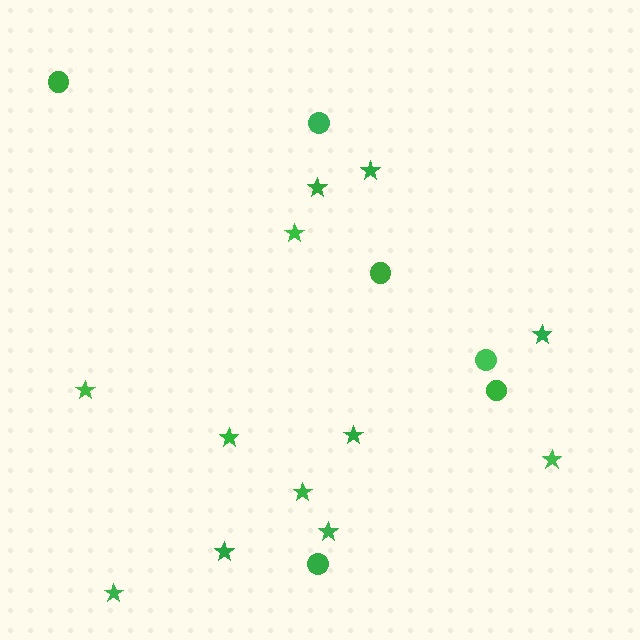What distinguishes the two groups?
There are 2 groups: one group of stars (12) and one group of circles (6).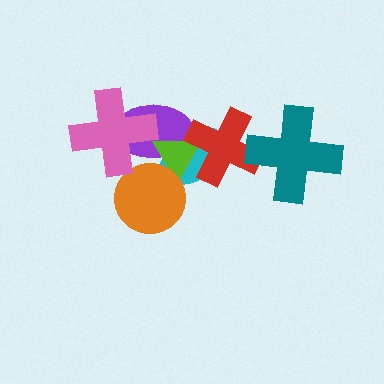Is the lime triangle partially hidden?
Yes, it is partially covered by another shape.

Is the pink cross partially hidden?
No, no other shape covers it.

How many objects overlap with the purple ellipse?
4 objects overlap with the purple ellipse.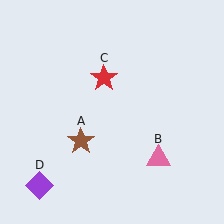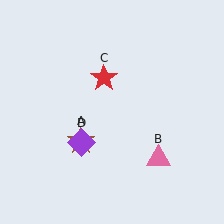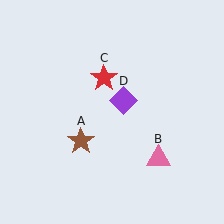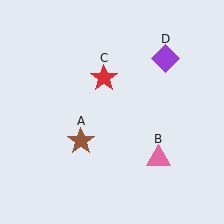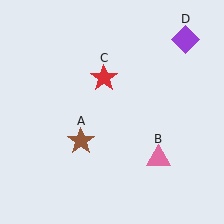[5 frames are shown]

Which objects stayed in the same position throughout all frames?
Brown star (object A) and pink triangle (object B) and red star (object C) remained stationary.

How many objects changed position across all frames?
1 object changed position: purple diamond (object D).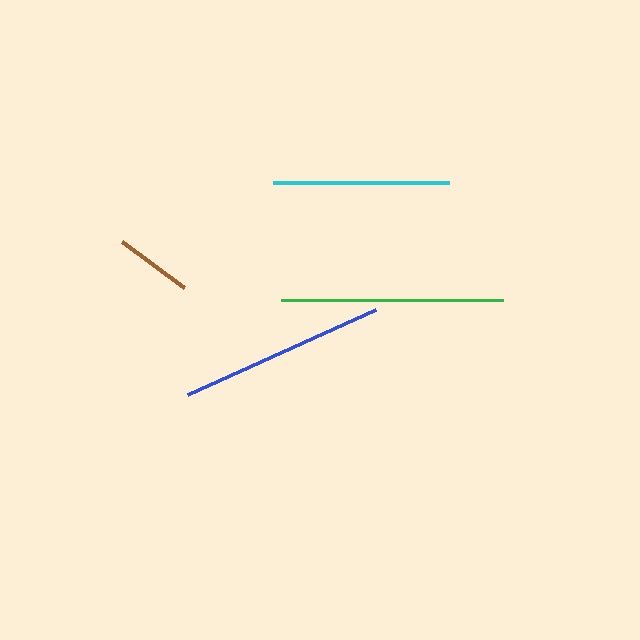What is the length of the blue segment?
The blue segment is approximately 207 pixels long.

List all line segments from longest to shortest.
From longest to shortest: green, blue, cyan, brown.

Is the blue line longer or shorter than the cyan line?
The blue line is longer than the cyan line.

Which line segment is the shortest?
The brown line is the shortest at approximately 76 pixels.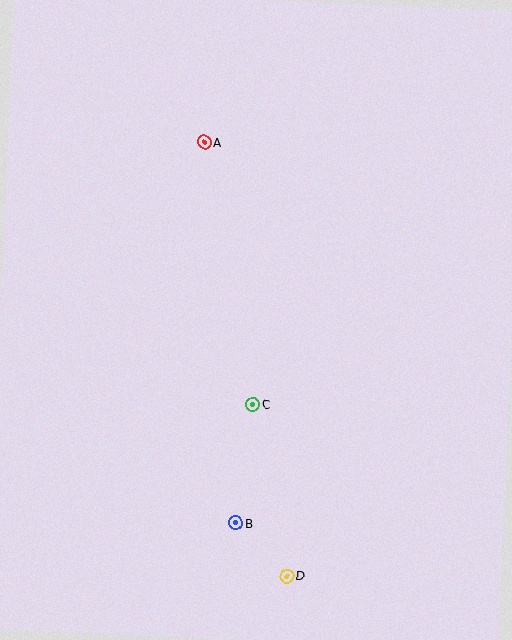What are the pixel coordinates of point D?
Point D is at (287, 576).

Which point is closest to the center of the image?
Point C at (253, 404) is closest to the center.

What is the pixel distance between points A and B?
The distance between A and B is 382 pixels.